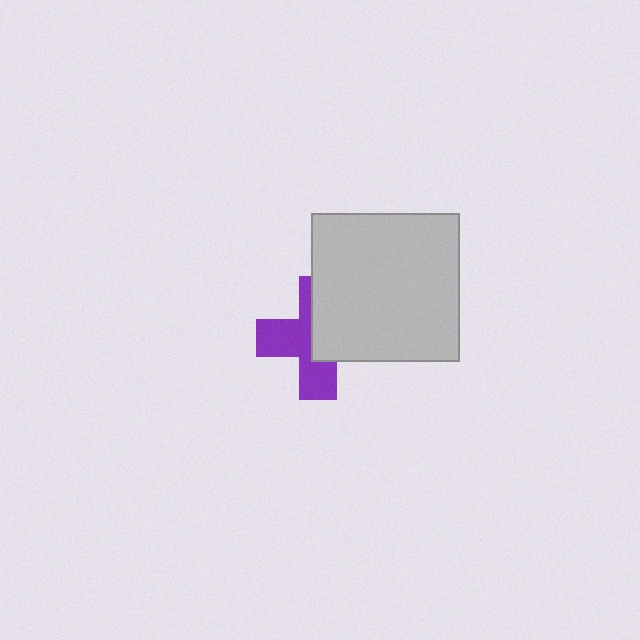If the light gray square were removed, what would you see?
You would see the complete purple cross.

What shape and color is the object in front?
The object in front is a light gray square.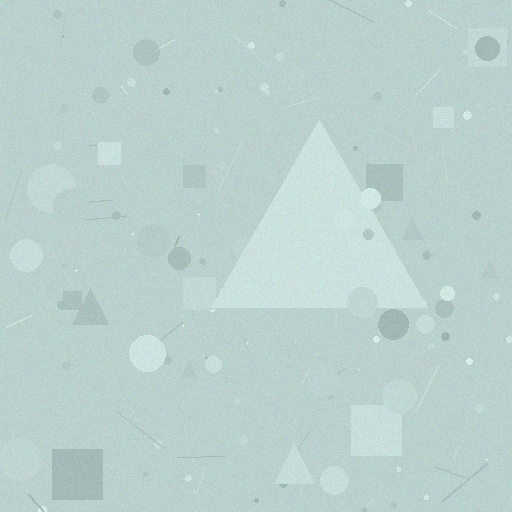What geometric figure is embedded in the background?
A triangle is embedded in the background.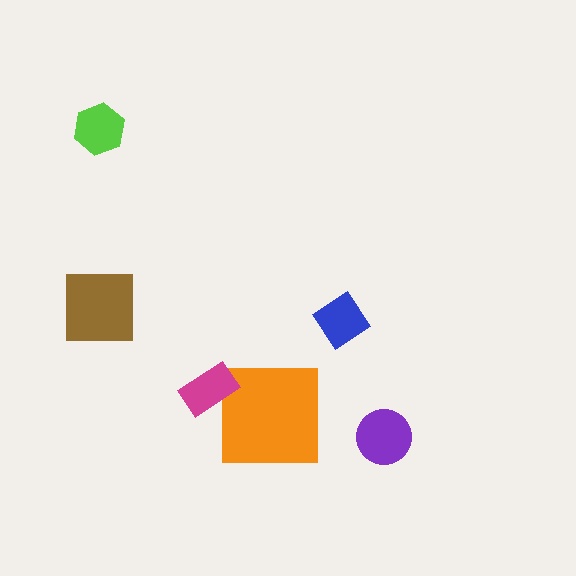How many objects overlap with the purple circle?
0 objects overlap with the purple circle.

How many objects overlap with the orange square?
1 object overlaps with the orange square.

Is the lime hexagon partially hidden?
No, no other shape covers it.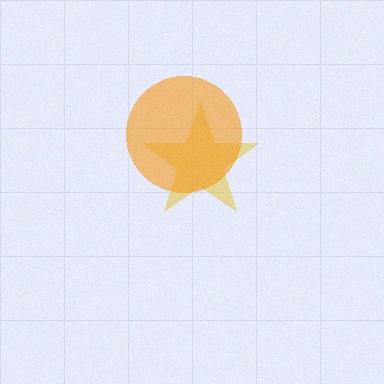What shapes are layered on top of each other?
The layered shapes are: a yellow star, an orange circle.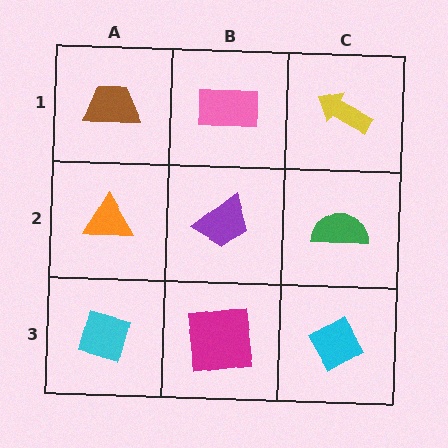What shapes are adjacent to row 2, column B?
A pink rectangle (row 1, column B), a magenta square (row 3, column B), an orange triangle (row 2, column A), a green semicircle (row 2, column C).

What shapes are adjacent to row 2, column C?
A yellow arrow (row 1, column C), a cyan diamond (row 3, column C), a purple trapezoid (row 2, column B).